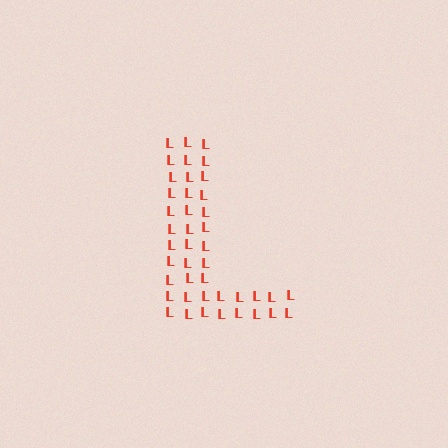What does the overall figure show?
The overall figure shows the letter L.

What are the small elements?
The small elements are letter L's.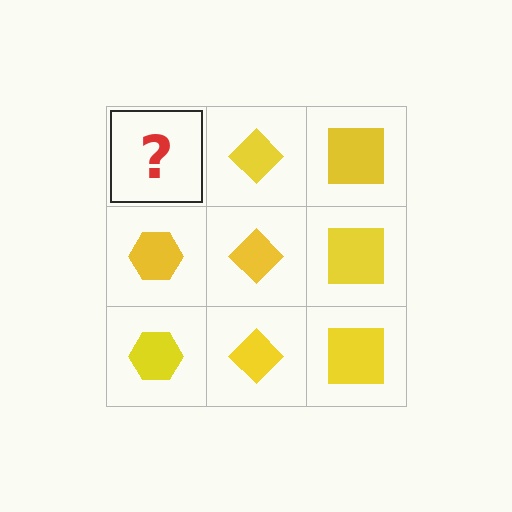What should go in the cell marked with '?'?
The missing cell should contain a yellow hexagon.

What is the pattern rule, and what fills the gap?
The rule is that each column has a consistent shape. The gap should be filled with a yellow hexagon.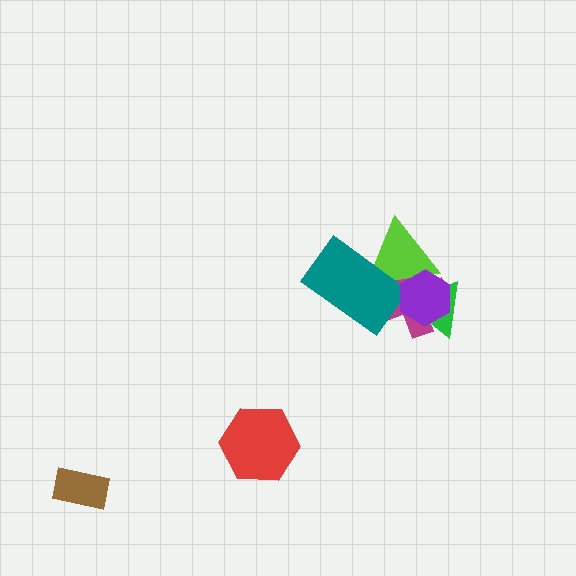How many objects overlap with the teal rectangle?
2 objects overlap with the teal rectangle.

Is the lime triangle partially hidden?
Yes, it is partially covered by another shape.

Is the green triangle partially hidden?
Yes, it is partially covered by another shape.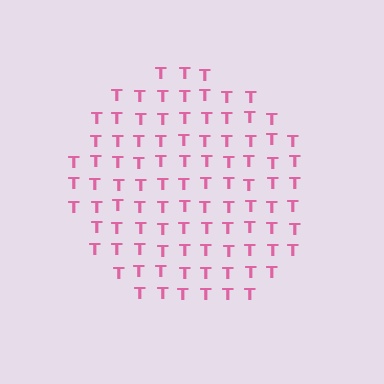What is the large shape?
The large shape is a circle.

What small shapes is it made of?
It is made of small letter T's.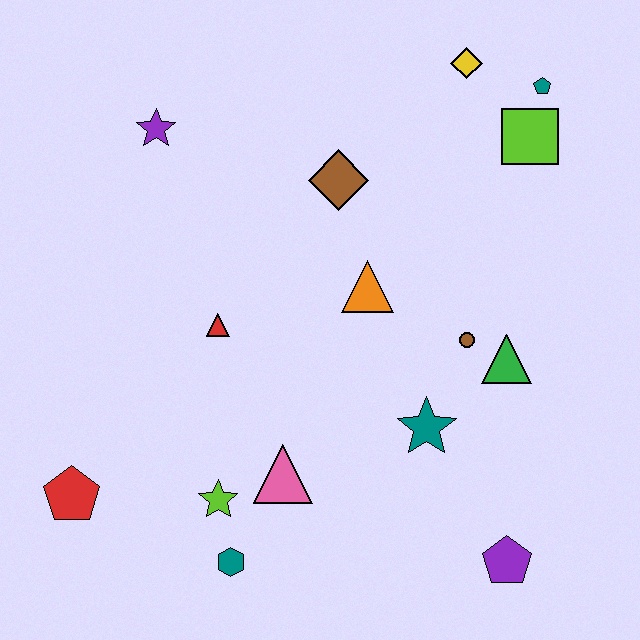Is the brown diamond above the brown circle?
Yes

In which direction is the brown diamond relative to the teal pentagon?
The brown diamond is to the left of the teal pentagon.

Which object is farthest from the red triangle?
The teal pentagon is farthest from the red triangle.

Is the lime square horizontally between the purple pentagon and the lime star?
No